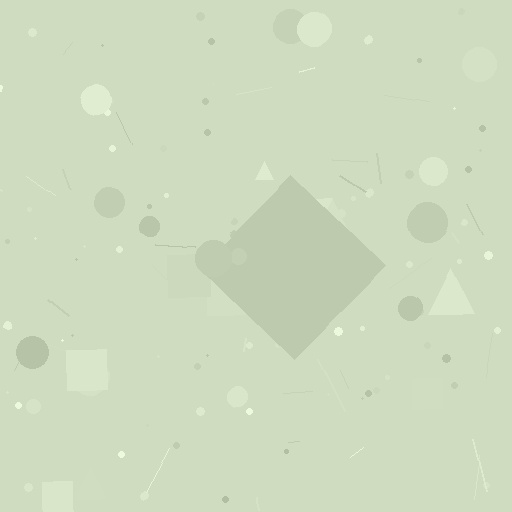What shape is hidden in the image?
A diamond is hidden in the image.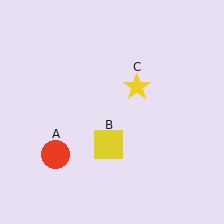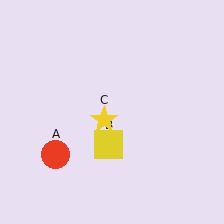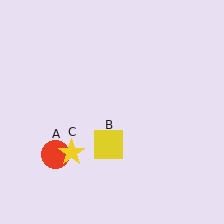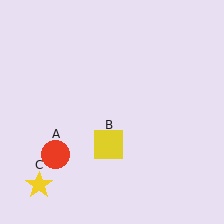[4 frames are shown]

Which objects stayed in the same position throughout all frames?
Red circle (object A) and yellow square (object B) remained stationary.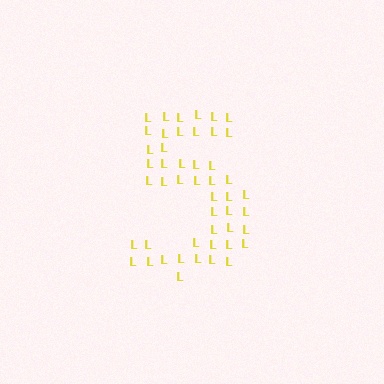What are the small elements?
The small elements are letter L's.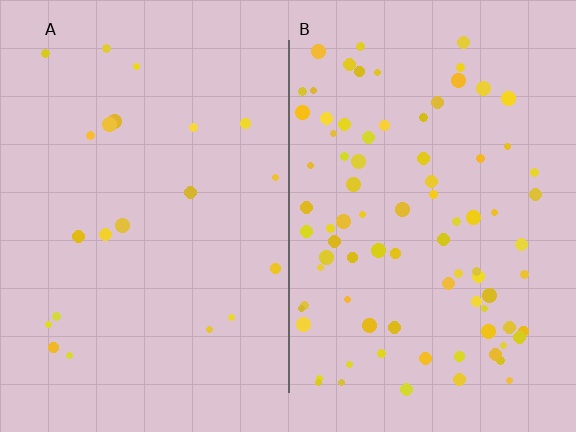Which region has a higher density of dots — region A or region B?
B (the right).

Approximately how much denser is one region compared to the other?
Approximately 4.0× — region B over region A.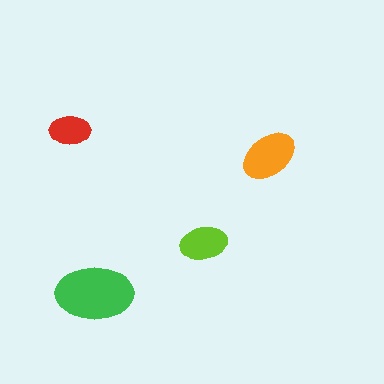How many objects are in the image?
There are 4 objects in the image.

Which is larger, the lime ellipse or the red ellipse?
The lime one.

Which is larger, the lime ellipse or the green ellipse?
The green one.